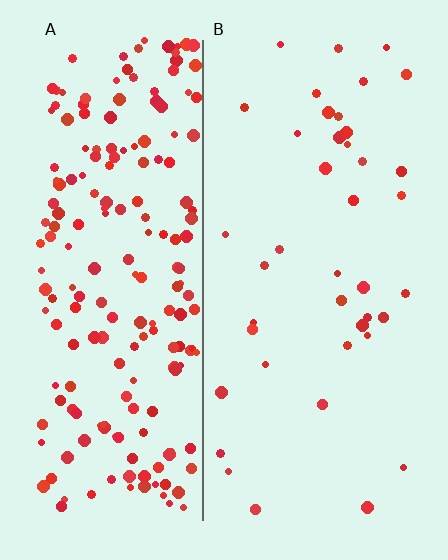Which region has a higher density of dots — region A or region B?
A (the left).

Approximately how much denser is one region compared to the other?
Approximately 4.9× — region A over region B.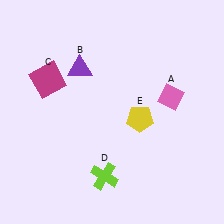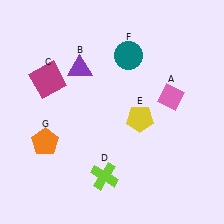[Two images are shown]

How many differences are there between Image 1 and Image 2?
There are 2 differences between the two images.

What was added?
A teal circle (F), an orange pentagon (G) were added in Image 2.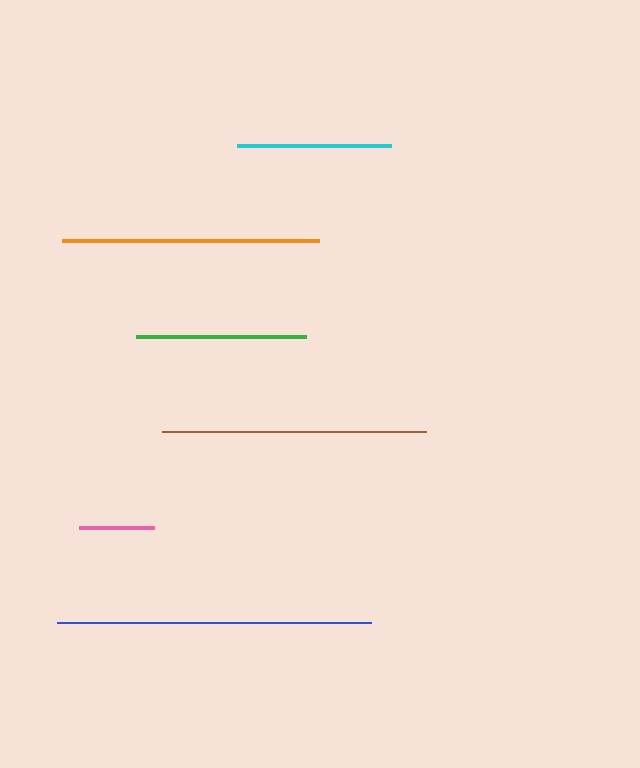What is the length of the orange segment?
The orange segment is approximately 257 pixels long.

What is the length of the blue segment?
The blue segment is approximately 314 pixels long.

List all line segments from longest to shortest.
From longest to shortest: blue, brown, orange, green, cyan, pink.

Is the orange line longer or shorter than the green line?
The orange line is longer than the green line.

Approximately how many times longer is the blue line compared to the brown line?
The blue line is approximately 1.2 times the length of the brown line.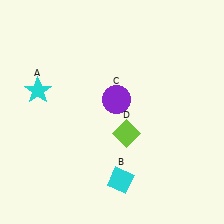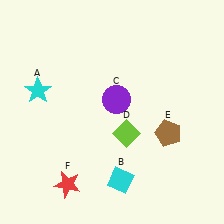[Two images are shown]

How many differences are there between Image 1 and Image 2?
There are 2 differences between the two images.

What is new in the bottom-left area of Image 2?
A red star (F) was added in the bottom-left area of Image 2.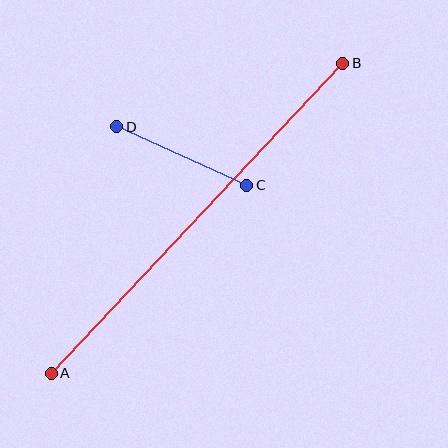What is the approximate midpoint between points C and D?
The midpoint is at approximately (182, 156) pixels.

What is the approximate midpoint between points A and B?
The midpoint is at approximately (197, 218) pixels.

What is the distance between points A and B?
The distance is approximately 426 pixels.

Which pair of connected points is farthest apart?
Points A and B are farthest apart.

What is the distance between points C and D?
The distance is approximately 142 pixels.